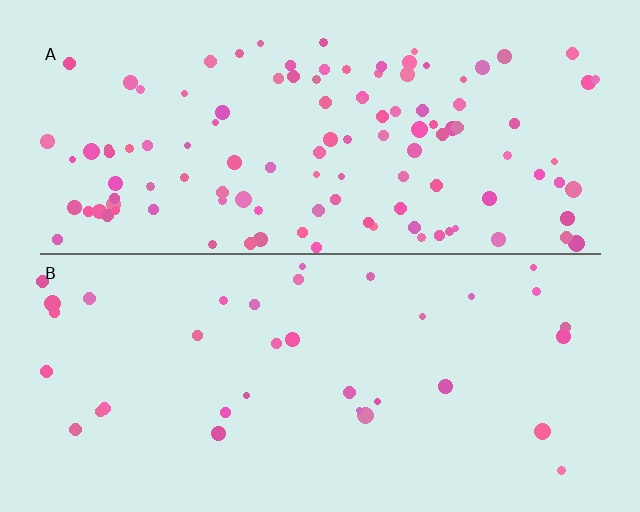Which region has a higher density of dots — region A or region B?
A (the top).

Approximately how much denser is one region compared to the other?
Approximately 3.2× — region A over region B.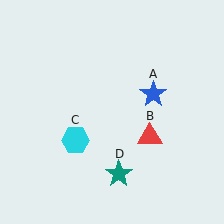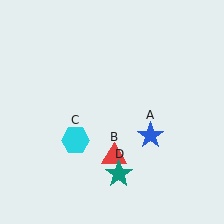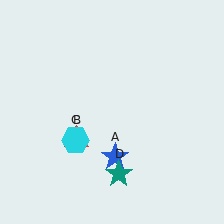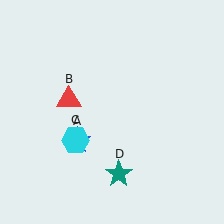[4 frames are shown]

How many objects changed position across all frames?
2 objects changed position: blue star (object A), red triangle (object B).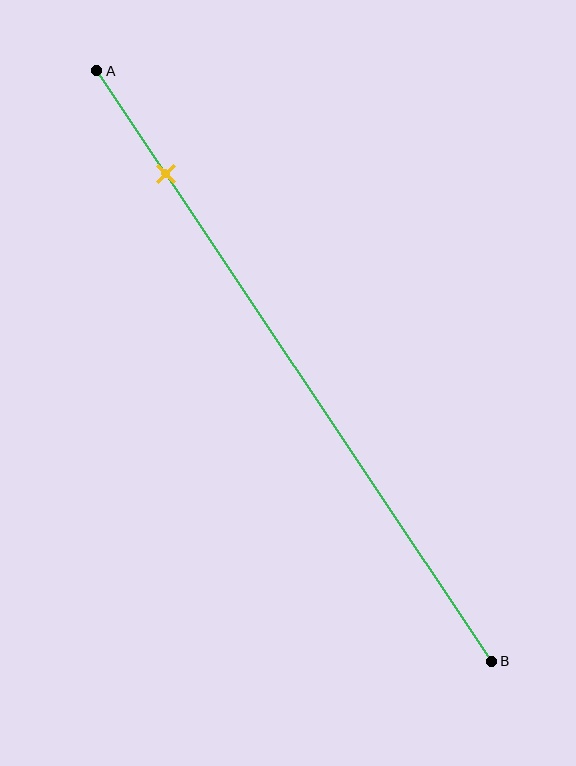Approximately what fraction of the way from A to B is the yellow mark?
The yellow mark is approximately 15% of the way from A to B.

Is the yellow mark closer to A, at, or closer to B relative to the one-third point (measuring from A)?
The yellow mark is closer to point A than the one-third point of segment AB.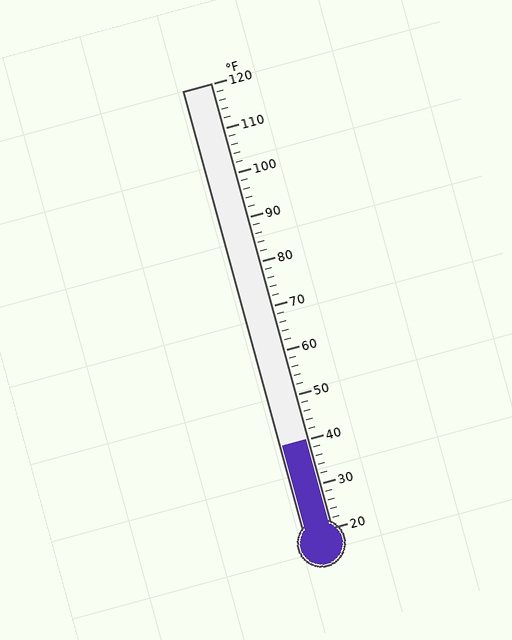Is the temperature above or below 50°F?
The temperature is below 50°F.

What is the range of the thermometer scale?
The thermometer scale ranges from 20°F to 120°F.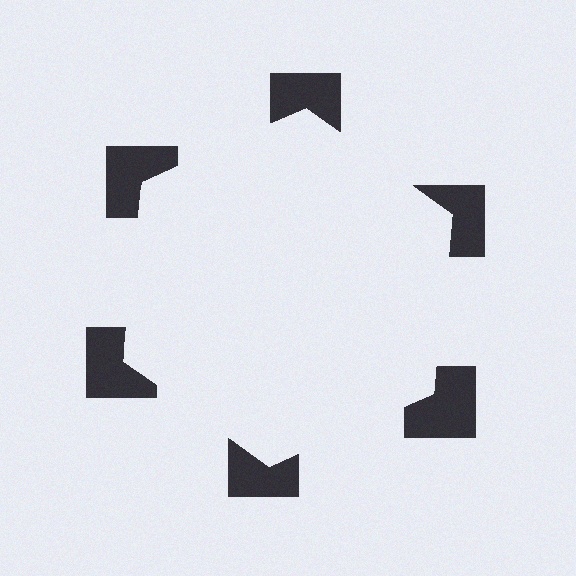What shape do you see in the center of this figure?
An illusory hexagon — its edges are inferred from the aligned wedge cuts in the notched squares, not physically drawn.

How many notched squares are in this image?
There are 6 — one at each vertex of the illusory hexagon.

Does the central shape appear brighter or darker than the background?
It typically appears slightly brighter than the background, even though no actual brightness change is drawn.